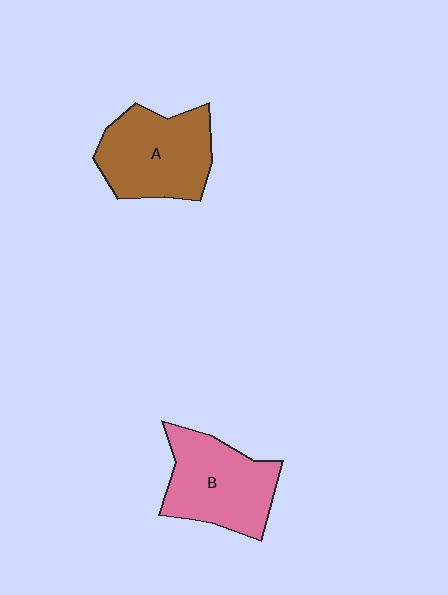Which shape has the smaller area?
Shape B (pink).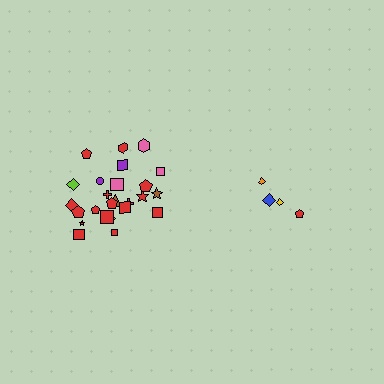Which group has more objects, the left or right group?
The left group.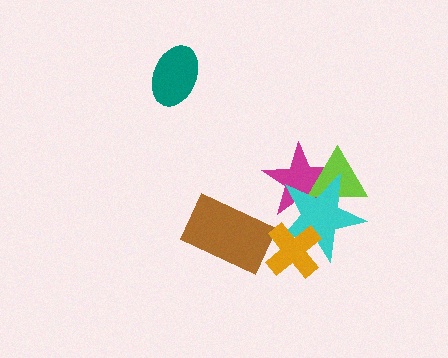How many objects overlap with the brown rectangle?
0 objects overlap with the brown rectangle.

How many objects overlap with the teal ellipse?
0 objects overlap with the teal ellipse.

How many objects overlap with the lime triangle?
2 objects overlap with the lime triangle.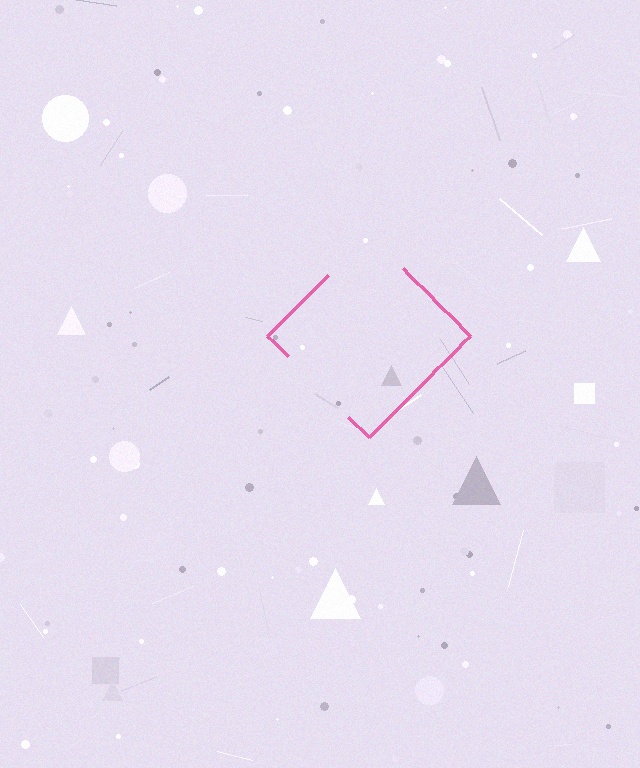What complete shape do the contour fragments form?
The contour fragments form a diamond.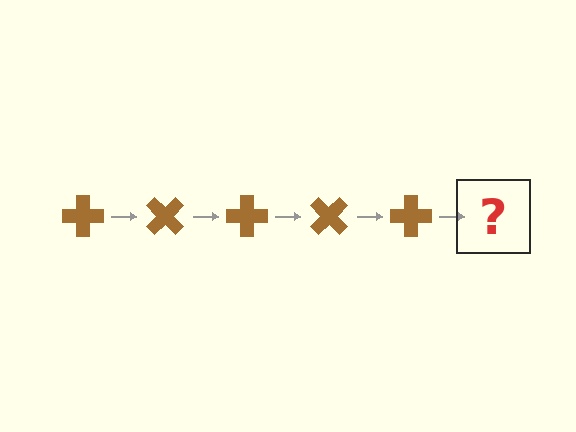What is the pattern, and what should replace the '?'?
The pattern is that the cross rotates 45 degrees each step. The '?' should be a brown cross rotated 225 degrees.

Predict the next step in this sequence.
The next step is a brown cross rotated 225 degrees.